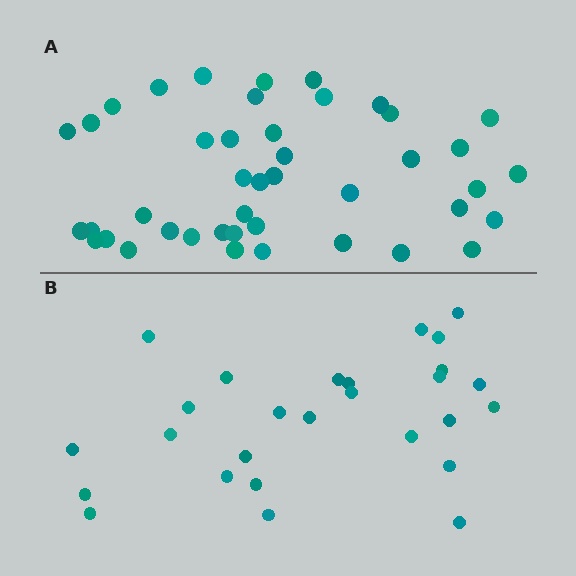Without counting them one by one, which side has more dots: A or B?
Region A (the top region) has more dots.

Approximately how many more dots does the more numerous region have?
Region A has approximately 15 more dots than region B.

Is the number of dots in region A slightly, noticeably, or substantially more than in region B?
Region A has substantially more. The ratio is roughly 1.6 to 1.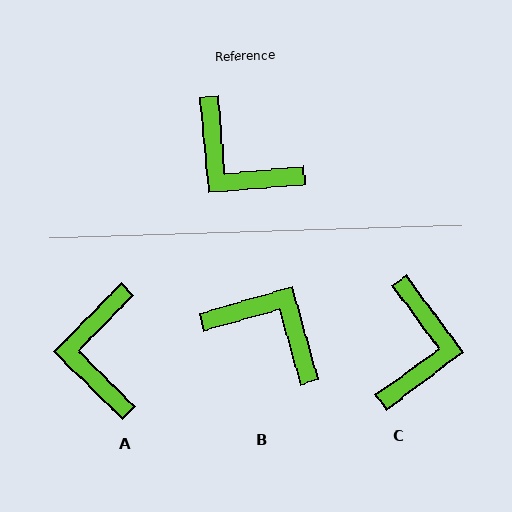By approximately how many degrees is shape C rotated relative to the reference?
Approximately 121 degrees counter-clockwise.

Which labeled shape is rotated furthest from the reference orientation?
B, about 169 degrees away.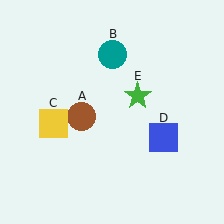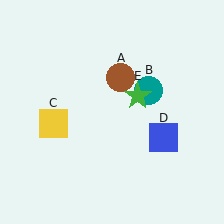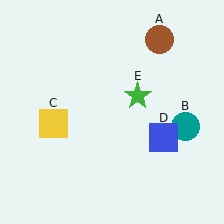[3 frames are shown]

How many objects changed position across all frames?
2 objects changed position: brown circle (object A), teal circle (object B).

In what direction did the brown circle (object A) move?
The brown circle (object A) moved up and to the right.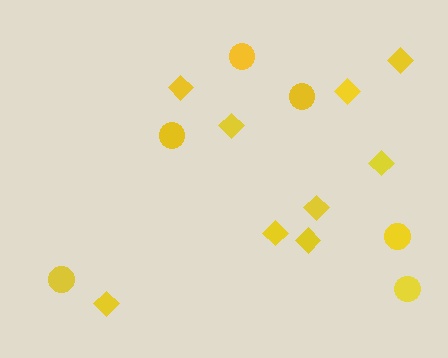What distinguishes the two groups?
There are 2 groups: one group of diamonds (9) and one group of circles (6).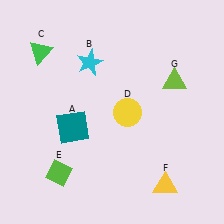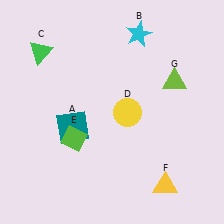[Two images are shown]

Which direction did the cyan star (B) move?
The cyan star (B) moved right.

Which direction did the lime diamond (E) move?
The lime diamond (E) moved up.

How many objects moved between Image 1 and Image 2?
2 objects moved between the two images.